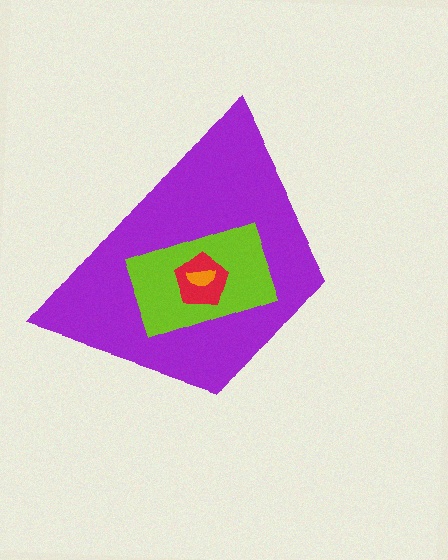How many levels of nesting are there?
4.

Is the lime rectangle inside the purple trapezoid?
Yes.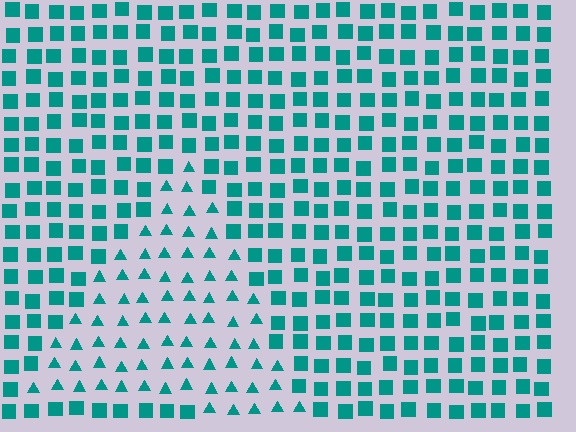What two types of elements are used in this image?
The image uses triangles inside the triangle region and squares outside it.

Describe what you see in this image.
The image is filled with small teal elements arranged in a uniform grid. A triangle-shaped region contains triangles, while the surrounding area contains squares. The boundary is defined purely by the change in element shape.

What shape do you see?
I see a triangle.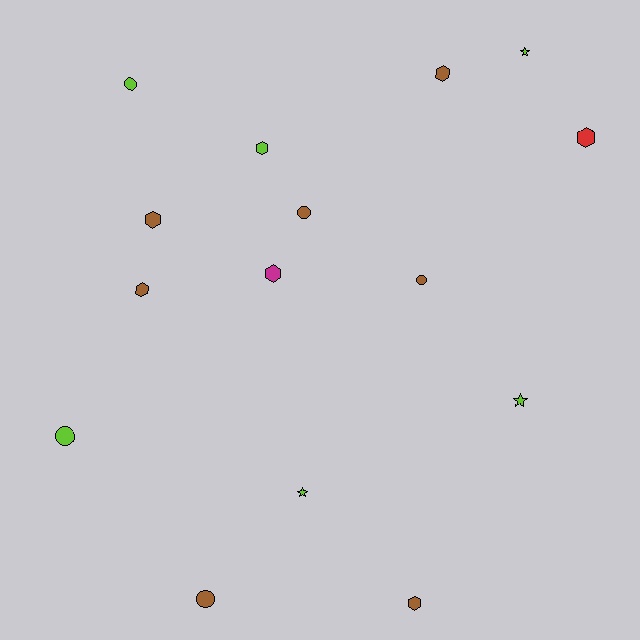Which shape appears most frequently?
Hexagon, with 7 objects.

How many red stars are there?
There are no red stars.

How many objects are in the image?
There are 15 objects.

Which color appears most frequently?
Brown, with 7 objects.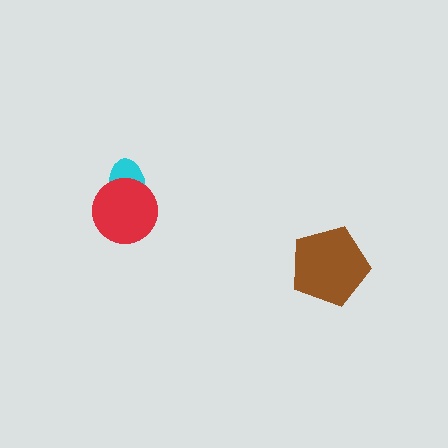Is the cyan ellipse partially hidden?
Yes, it is partially covered by another shape.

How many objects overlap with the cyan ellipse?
1 object overlaps with the cyan ellipse.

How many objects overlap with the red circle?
1 object overlaps with the red circle.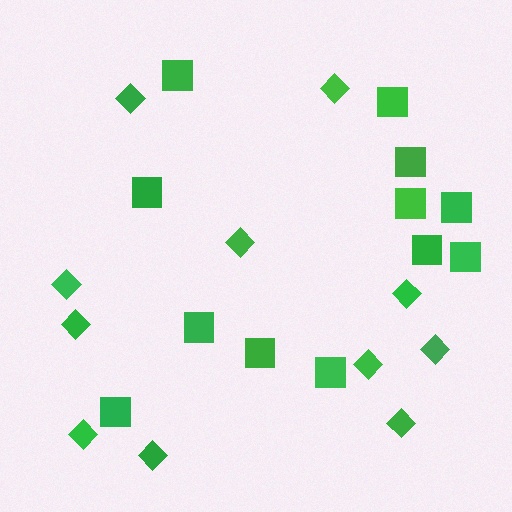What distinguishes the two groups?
There are 2 groups: one group of squares (12) and one group of diamonds (11).